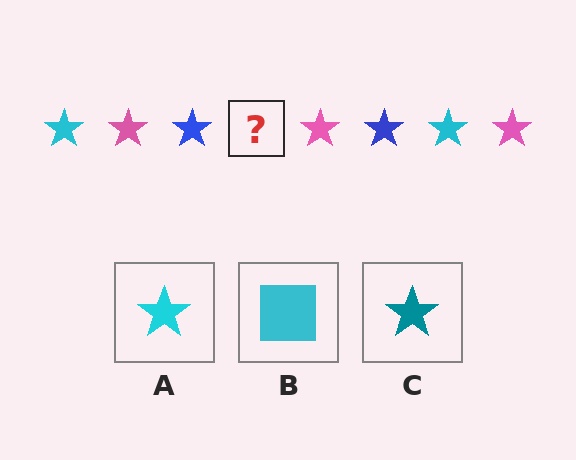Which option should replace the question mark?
Option A.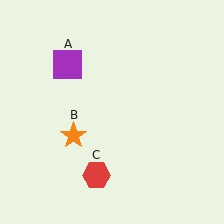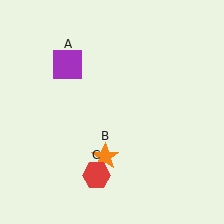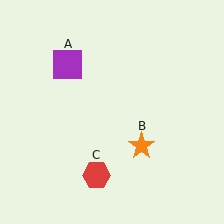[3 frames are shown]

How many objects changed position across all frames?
1 object changed position: orange star (object B).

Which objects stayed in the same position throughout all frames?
Purple square (object A) and red hexagon (object C) remained stationary.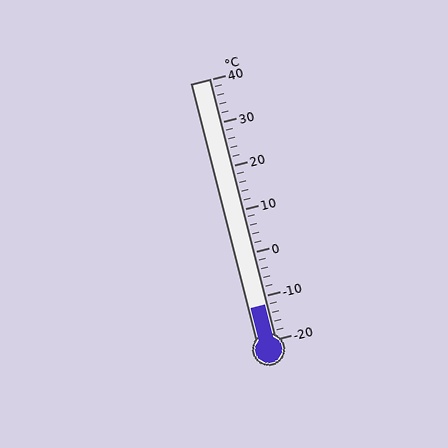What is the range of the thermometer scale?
The thermometer scale ranges from -20°C to 40°C.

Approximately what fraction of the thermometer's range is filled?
The thermometer is filled to approximately 15% of its range.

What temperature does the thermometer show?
The thermometer shows approximately -12°C.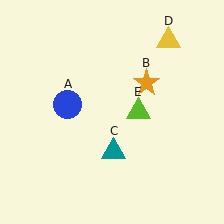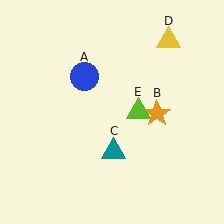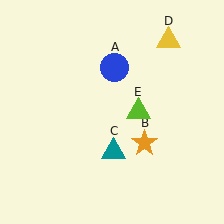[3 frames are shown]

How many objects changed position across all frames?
2 objects changed position: blue circle (object A), orange star (object B).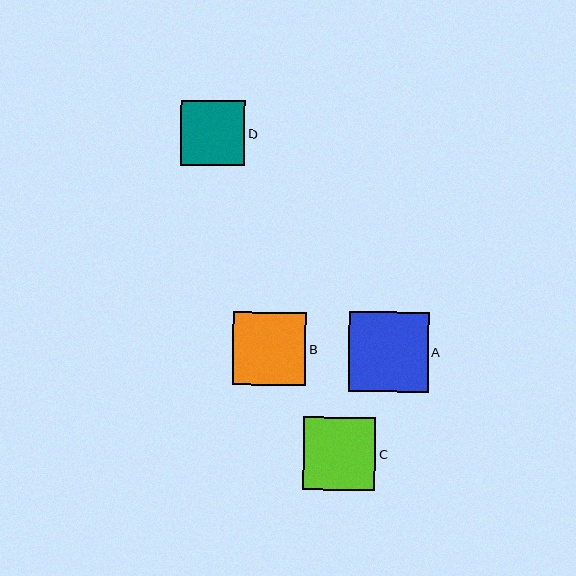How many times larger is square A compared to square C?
Square A is approximately 1.1 times the size of square C.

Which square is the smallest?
Square D is the smallest with a size of approximately 64 pixels.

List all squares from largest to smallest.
From largest to smallest: A, B, C, D.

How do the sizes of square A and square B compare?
Square A and square B are approximately the same size.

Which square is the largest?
Square A is the largest with a size of approximately 80 pixels.